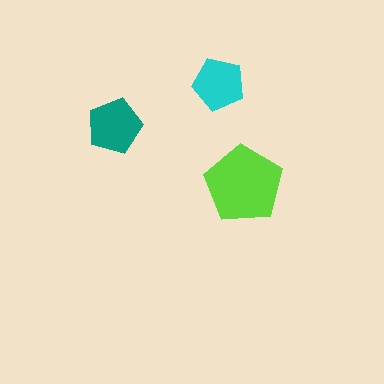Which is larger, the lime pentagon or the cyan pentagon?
The lime one.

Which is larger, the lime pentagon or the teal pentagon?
The lime one.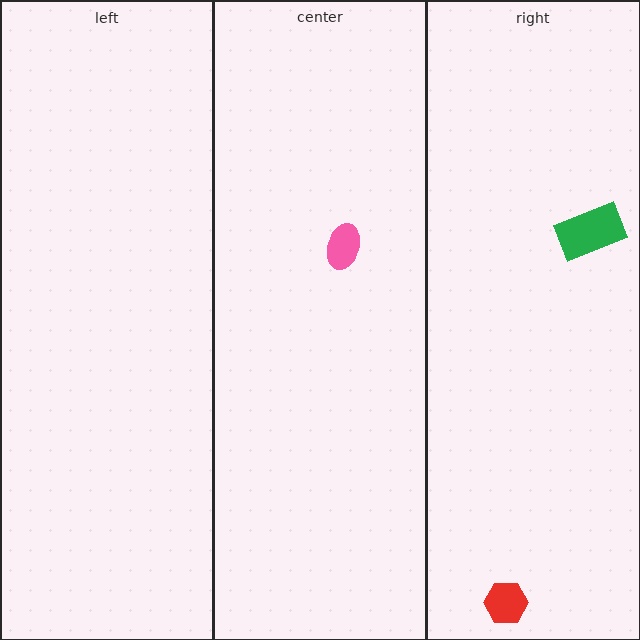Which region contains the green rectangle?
The right region.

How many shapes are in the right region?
2.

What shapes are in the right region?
The red hexagon, the green rectangle.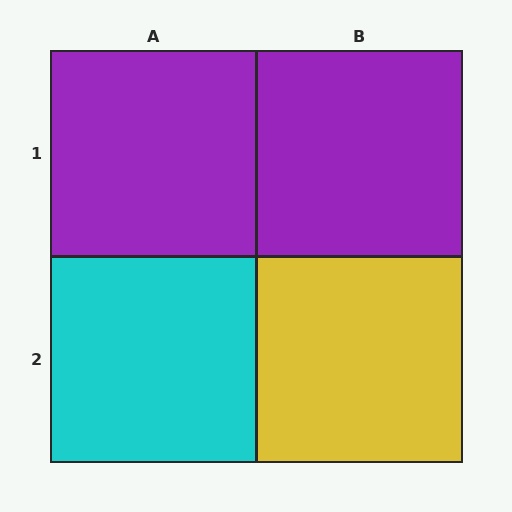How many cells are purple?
2 cells are purple.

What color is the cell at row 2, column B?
Yellow.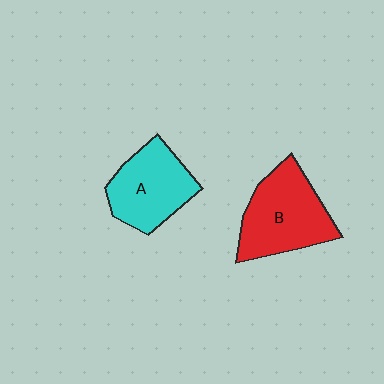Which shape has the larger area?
Shape B (red).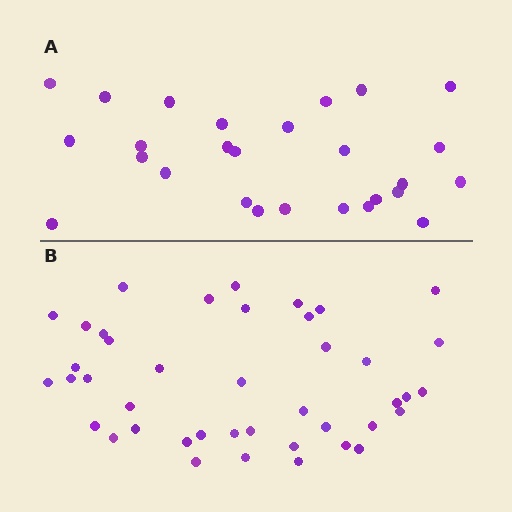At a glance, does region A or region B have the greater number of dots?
Region B (the bottom region) has more dots.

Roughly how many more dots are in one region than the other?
Region B has approximately 15 more dots than region A.